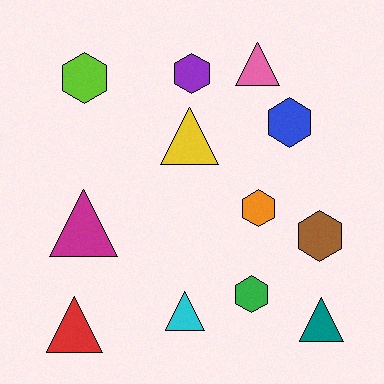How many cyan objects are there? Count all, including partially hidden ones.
There is 1 cyan object.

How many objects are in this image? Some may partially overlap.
There are 12 objects.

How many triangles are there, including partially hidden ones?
There are 6 triangles.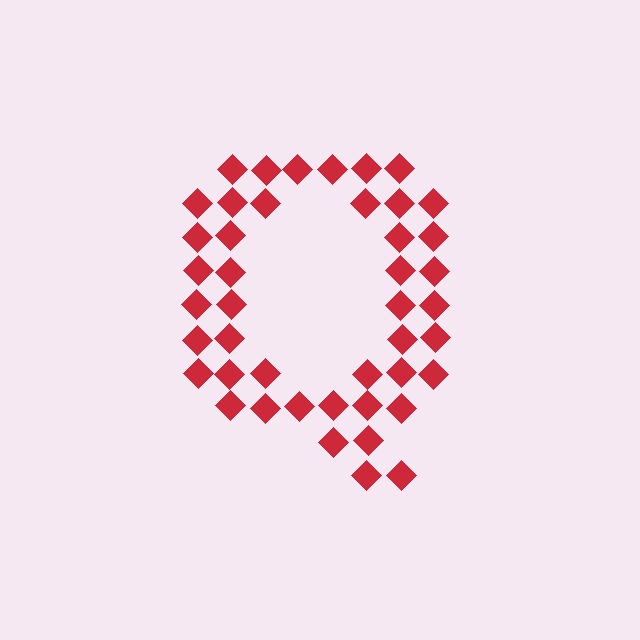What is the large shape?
The large shape is the letter Q.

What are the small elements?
The small elements are diamonds.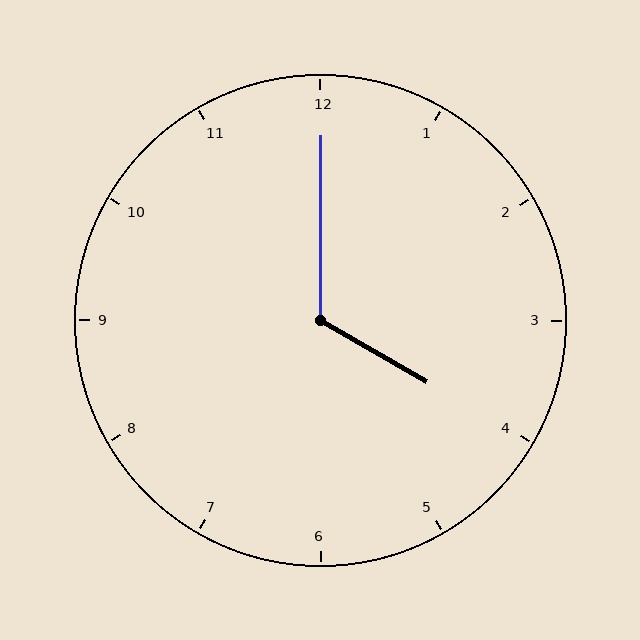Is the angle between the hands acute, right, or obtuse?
It is obtuse.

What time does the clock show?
4:00.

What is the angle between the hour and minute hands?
Approximately 120 degrees.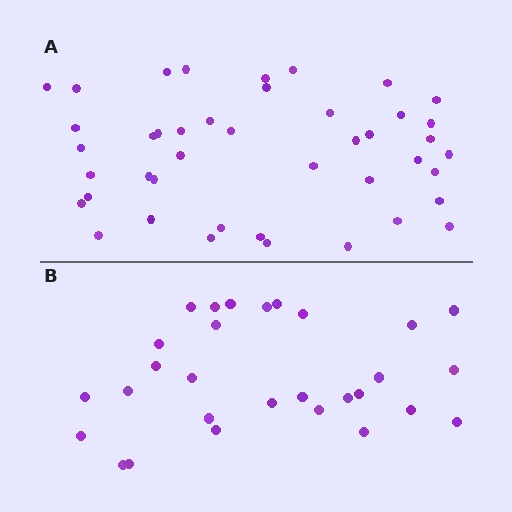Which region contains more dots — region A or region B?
Region A (the top region) has more dots.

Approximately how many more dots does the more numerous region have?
Region A has approximately 15 more dots than region B.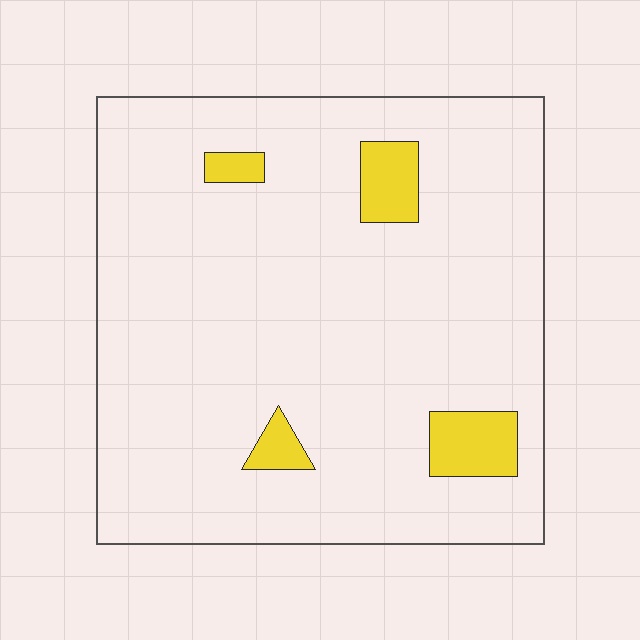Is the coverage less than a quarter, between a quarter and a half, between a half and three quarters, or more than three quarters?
Less than a quarter.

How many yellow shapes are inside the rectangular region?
4.